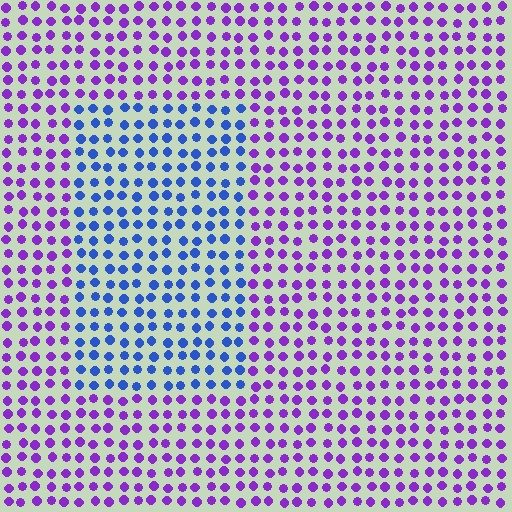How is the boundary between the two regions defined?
The boundary is defined purely by a slight shift in hue (about 53 degrees). Spacing, size, and orientation are identical on both sides.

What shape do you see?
I see a rectangle.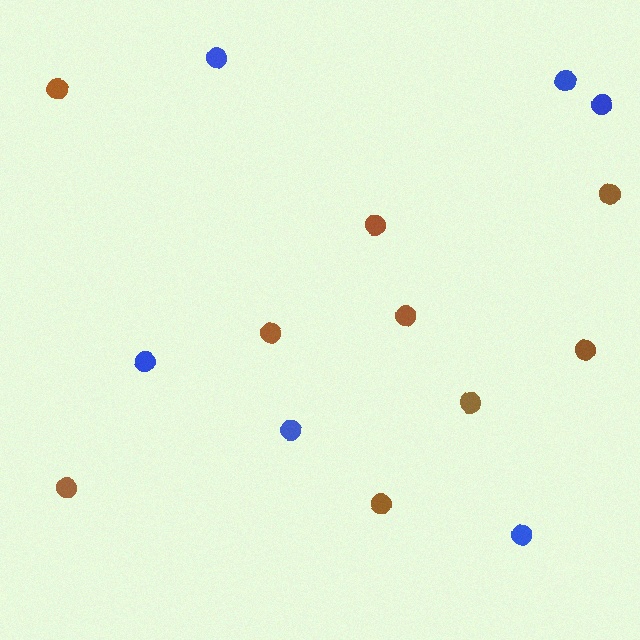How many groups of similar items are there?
There are 2 groups: one group of brown circles (9) and one group of blue circles (6).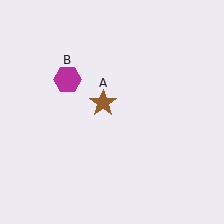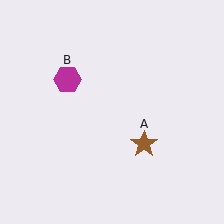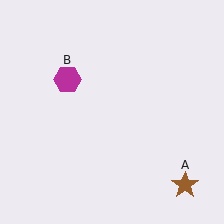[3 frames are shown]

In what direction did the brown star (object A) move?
The brown star (object A) moved down and to the right.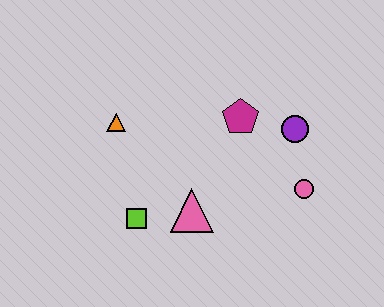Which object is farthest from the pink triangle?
The purple circle is farthest from the pink triangle.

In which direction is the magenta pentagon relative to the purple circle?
The magenta pentagon is to the left of the purple circle.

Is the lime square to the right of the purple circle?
No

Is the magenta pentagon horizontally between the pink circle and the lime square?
Yes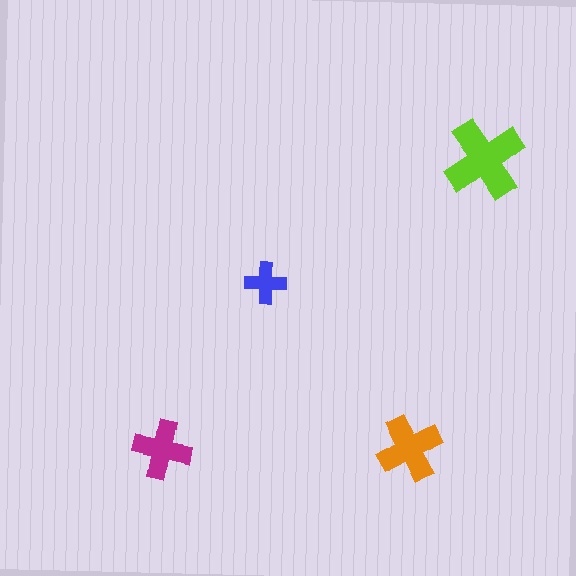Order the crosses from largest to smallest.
the lime one, the orange one, the magenta one, the blue one.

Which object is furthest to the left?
The magenta cross is leftmost.